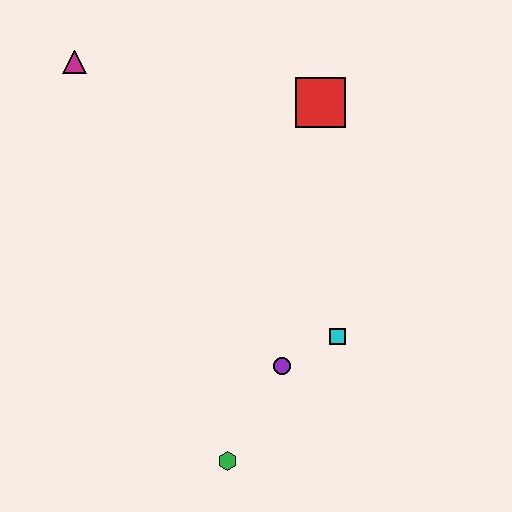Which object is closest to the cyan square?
The purple circle is closest to the cyan square.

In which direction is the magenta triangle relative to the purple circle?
The magenta triangle is above the purple circle.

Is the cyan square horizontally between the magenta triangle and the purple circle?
No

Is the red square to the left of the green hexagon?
No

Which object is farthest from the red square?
The green hexagon is farthest from the red square.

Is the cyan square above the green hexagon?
Yes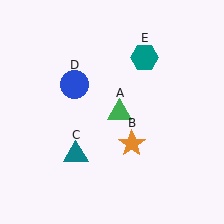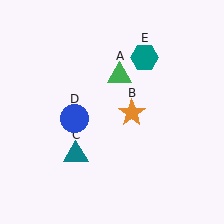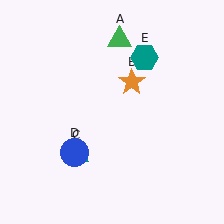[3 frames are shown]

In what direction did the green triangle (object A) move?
The green triangle (object A) moved up.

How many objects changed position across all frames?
3 objects changed position: green triangle (object A), orange star (object B), blue circle (object D).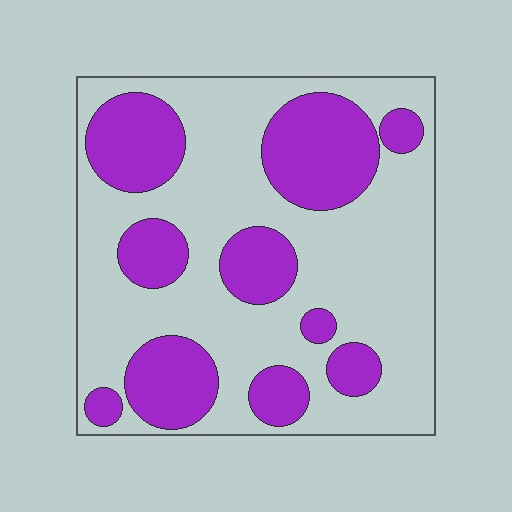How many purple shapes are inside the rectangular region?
10.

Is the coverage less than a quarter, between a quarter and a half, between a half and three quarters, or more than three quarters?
Between a quarter and a half.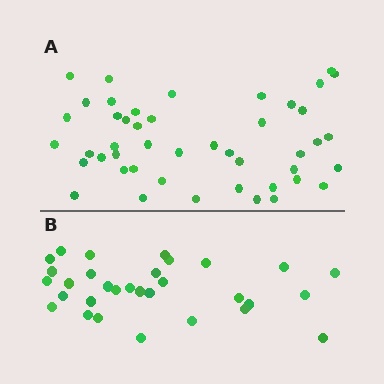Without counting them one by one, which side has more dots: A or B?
Region A (the top region) has more dots.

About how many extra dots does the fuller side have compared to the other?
Region A has approximately 15 more dots than region B.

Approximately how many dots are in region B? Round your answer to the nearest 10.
About 30 dots. (The exact count is 31, which rounds to 30.)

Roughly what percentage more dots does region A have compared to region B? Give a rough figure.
About 50% more.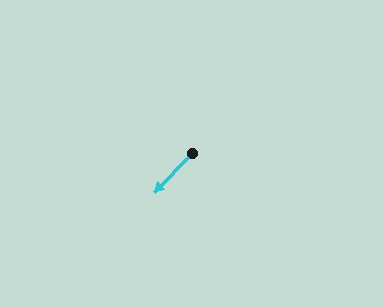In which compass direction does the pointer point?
Southwest.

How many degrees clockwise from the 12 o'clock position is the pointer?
Approximately 224 degrees.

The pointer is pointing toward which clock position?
Roughly 7 o'clock.